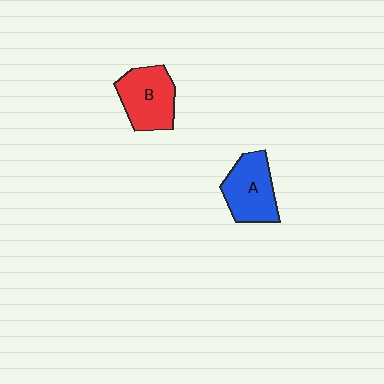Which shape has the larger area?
Shape B (red).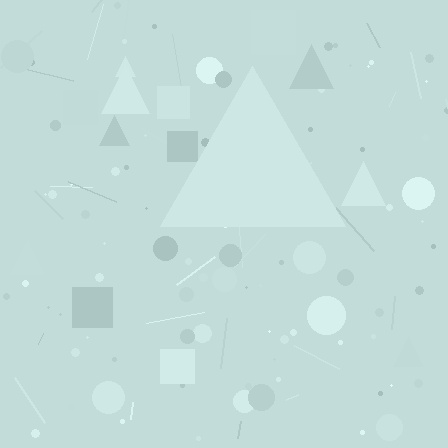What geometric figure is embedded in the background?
A triangle is embedded in the background.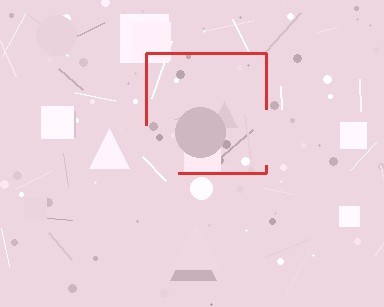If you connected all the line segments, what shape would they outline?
They would outline a square.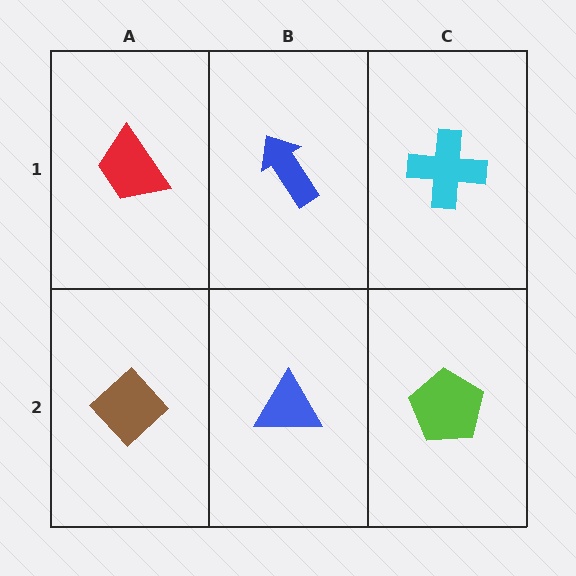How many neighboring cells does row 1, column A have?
2.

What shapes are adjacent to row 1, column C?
A lime pentagon (row 2, column C), a blue arrow (row 1, column B).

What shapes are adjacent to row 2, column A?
A red trapezoid (row 1, column A), a blue triangle (row 2, column B).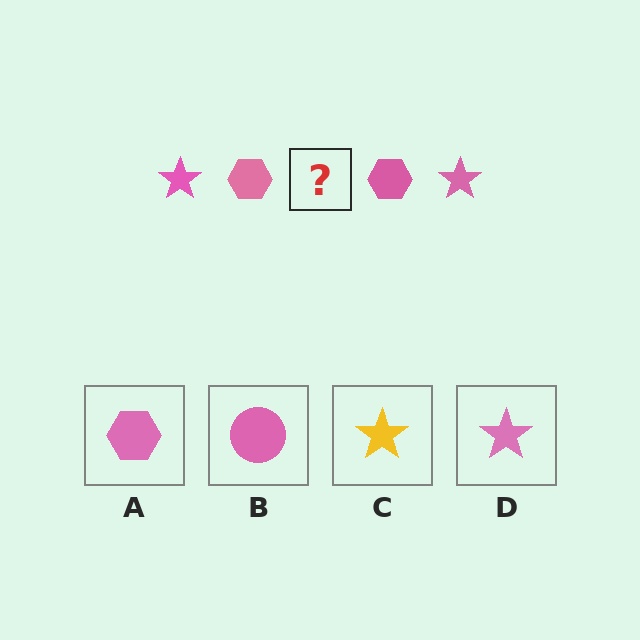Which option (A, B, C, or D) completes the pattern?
D.